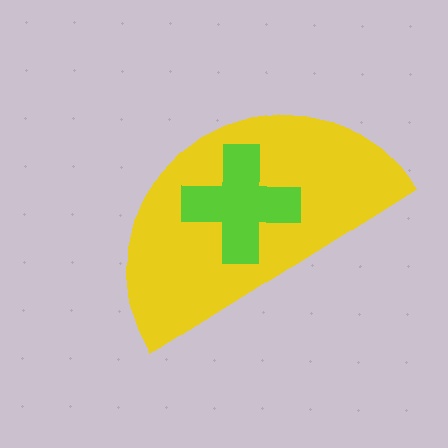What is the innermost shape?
The lime cross.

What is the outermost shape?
The yellow semicircle.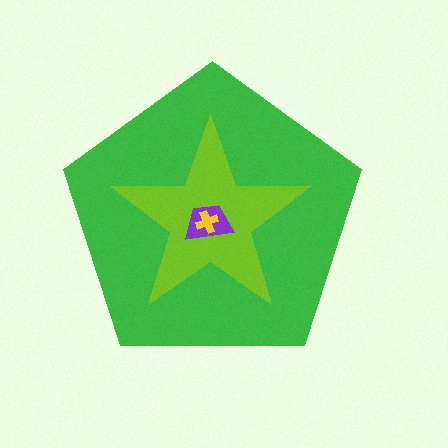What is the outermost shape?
The green pentagon.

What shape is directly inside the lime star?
The purple trapezoid.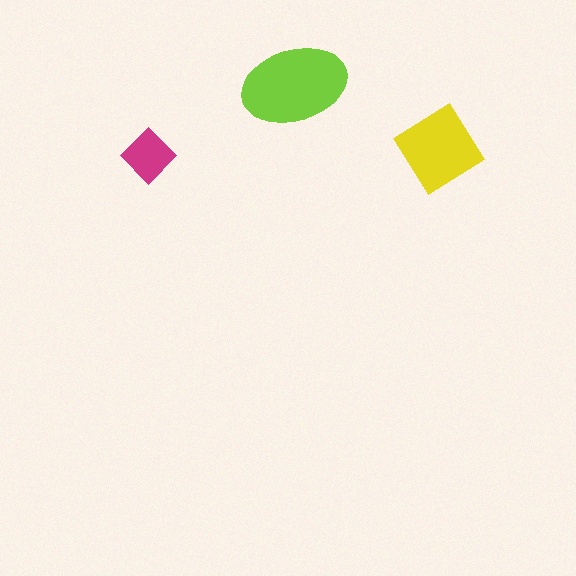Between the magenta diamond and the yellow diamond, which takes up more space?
The yellow diamond.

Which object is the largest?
The lime ellipse.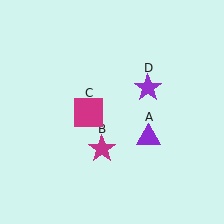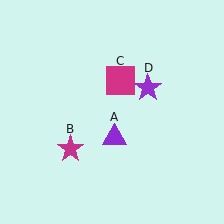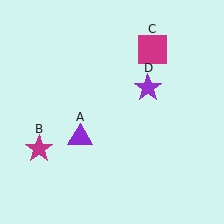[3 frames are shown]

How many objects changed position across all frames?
3 objects changed position: purple triangle (object A), magenta star (object B), magenta square (object C).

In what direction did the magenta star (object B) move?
The magenta star (object B) moved left.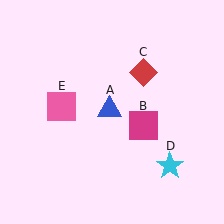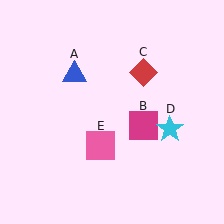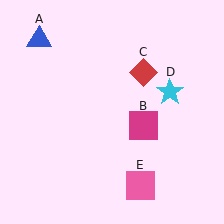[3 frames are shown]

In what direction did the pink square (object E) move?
The pink square (object E) moved down and to the right.